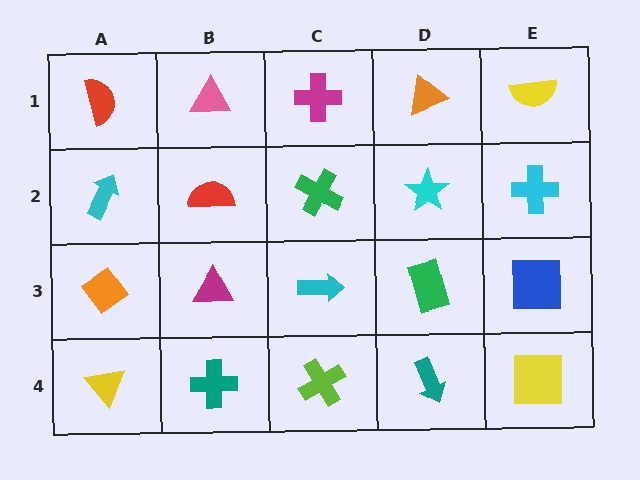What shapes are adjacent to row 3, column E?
A cyan cross (row 2, column E), a yellow square (row 4, column E), a green rectangle (row 3, column D).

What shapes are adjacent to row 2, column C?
A magenta cross (row 1, column C), a cyan arrow (row 3, column C), a red semicircle (row 2, column B), a cyan star (row 2, column D).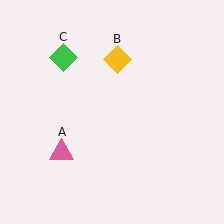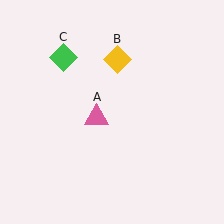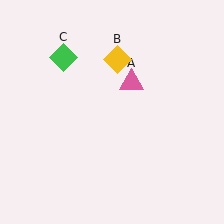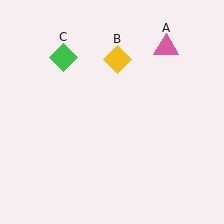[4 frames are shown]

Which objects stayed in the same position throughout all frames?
Yellow diamond (object B) and green diamond (object C) remained stationary.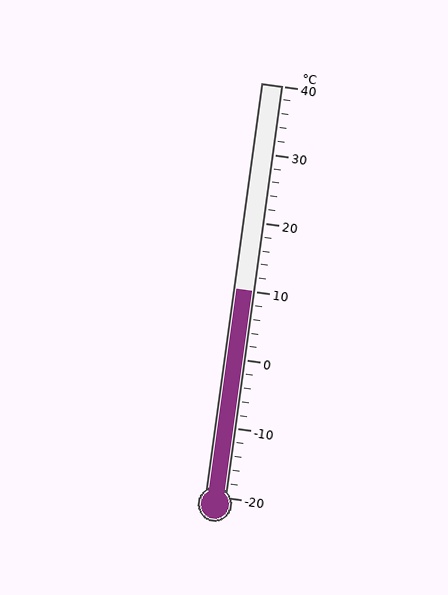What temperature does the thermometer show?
The thermometer shows approximately 10°C.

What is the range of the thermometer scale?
The thermometer scale ranges from -20°C to 40°C.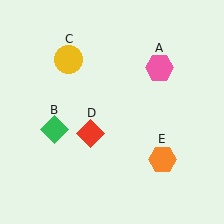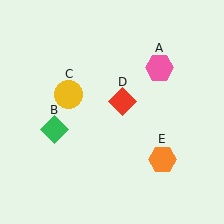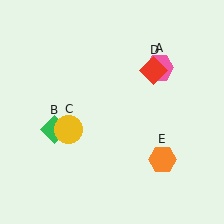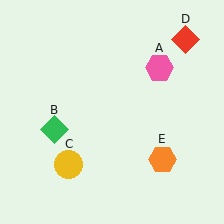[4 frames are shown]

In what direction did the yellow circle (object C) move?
The yellow circle (object C) moved down.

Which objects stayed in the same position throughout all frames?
Pink hexagon (object A) and green diamond (object B) and orange hexagon (object E) remained stationary.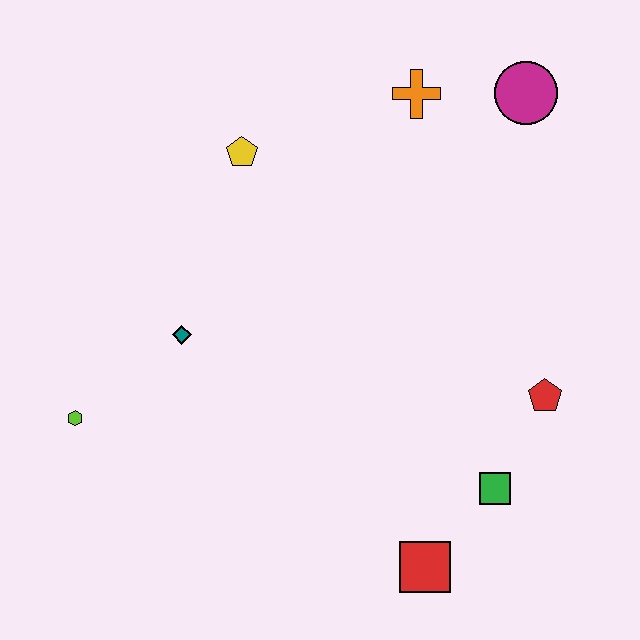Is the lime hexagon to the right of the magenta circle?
No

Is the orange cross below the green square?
No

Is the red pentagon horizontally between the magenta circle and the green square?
No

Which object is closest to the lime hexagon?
The teal diamond is closest to the lime hexagon.